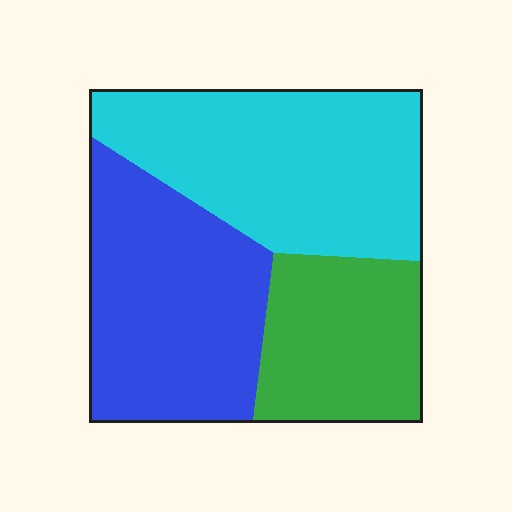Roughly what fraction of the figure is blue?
Blue takes up between a quarter and a half of the figure.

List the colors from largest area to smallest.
From largest to smallest: cyan, blue, green.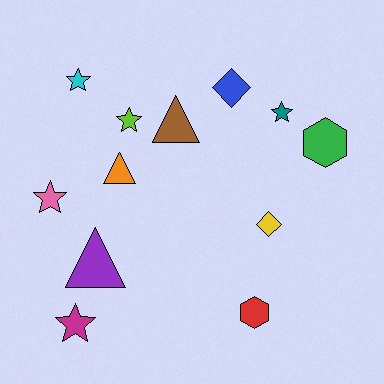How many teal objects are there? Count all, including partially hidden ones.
There is 1 teal object.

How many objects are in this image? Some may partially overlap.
There are 12 objects.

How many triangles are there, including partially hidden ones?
There are 3 triangles.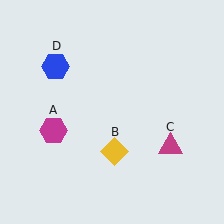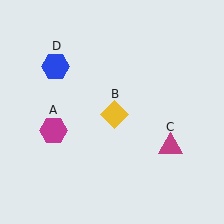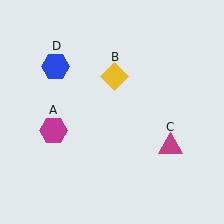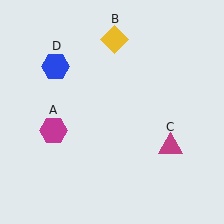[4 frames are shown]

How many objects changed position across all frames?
1 object changed position: yellow diamond (object B).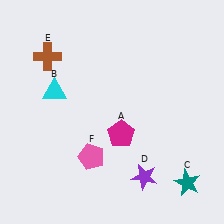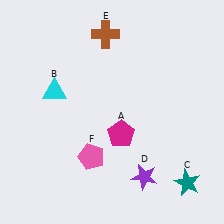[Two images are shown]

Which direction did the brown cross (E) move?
The brown cross (E) moved right.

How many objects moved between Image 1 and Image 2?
1 object moved between the two images.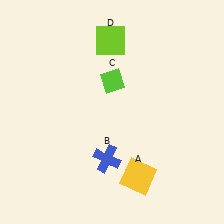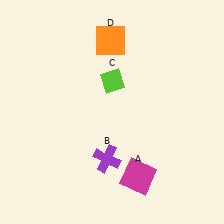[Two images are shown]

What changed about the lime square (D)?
In Image 1, D is lime. In Image 2, it changed to orange.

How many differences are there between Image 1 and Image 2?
There are 3 differences between the two images.